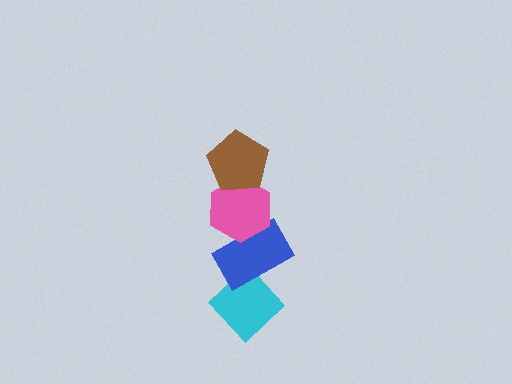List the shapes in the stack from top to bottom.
From top to bottom: the brown pentagon, the pink hexagon, the blue rectangle, the cyan diamond.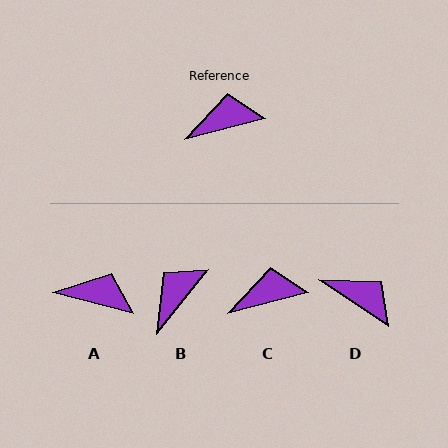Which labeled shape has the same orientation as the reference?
C.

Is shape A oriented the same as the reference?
No, it is off by about 29 degrees.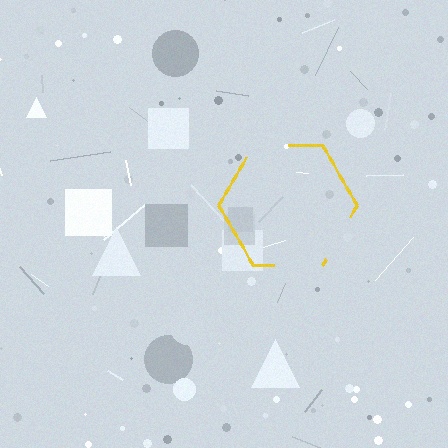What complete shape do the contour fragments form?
The contour fragments form a hexagon.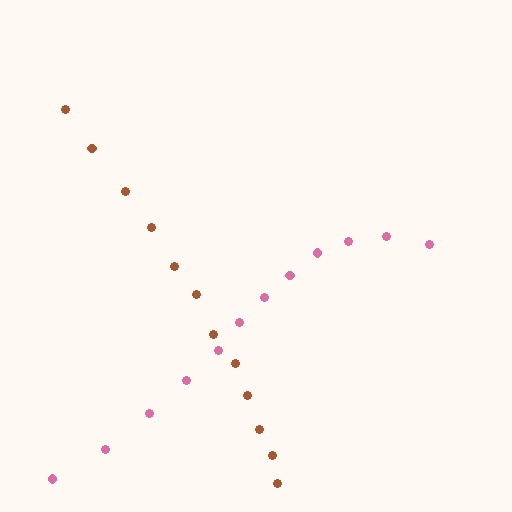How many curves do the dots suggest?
There are 2 distinct paths.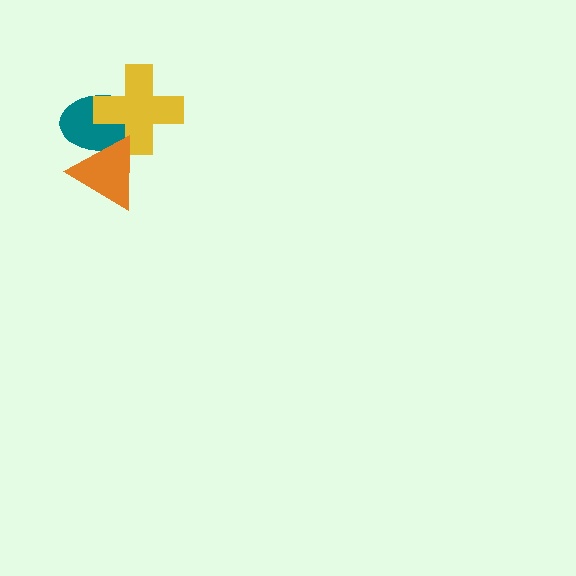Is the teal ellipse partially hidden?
Yes, it is partially covered by another shape.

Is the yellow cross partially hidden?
Yes, it is partially covered by another shape.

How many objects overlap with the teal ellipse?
2 objects overlap with the teal ellipse.